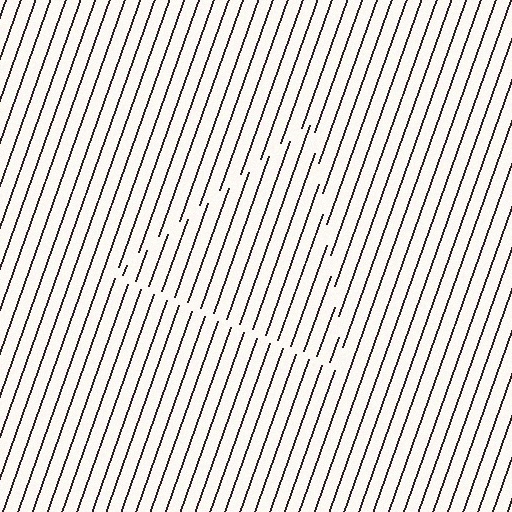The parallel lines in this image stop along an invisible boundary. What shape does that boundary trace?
An illusory triangle. The interior of the shape contains the same grating, shifted by half a period — the contour is defined by the phase discontinuity where line-ends from the inner and outer gratings abut.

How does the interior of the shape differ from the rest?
The interior of the shape contains the same grating, shifted by half a period — the contour is defined by the phase discontinuity where line-ends from the inner and outer gratings abut.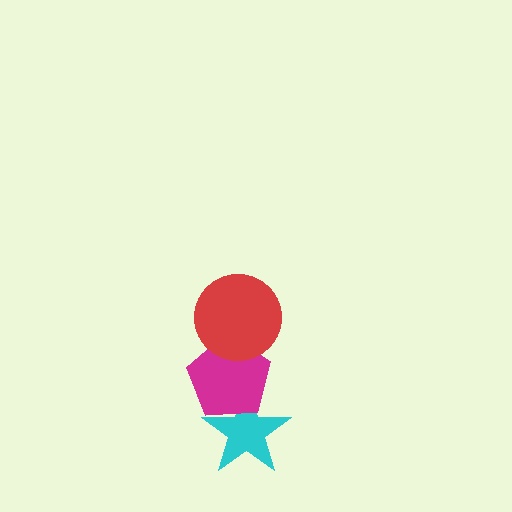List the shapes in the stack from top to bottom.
From top to bottom: the red circle, the magenta pentagon, the cyan star.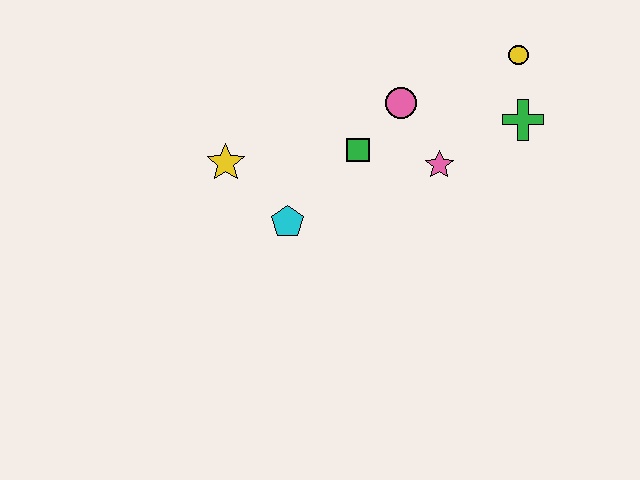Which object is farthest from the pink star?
The yellow star is farthest from the pink star.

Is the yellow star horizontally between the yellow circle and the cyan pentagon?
No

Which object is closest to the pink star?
The pink circle is closest to the pink star.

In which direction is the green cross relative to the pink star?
The green cross is to the right of the pink star.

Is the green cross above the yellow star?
Yes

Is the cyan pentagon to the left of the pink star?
Yes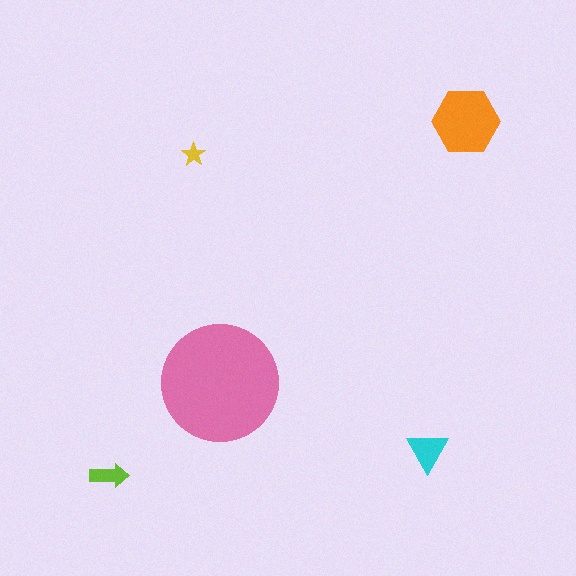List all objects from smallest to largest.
The yellow star, the lime arrow, the cyan triangle, the orange hexagon, the pink circle.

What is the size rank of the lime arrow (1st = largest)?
4th.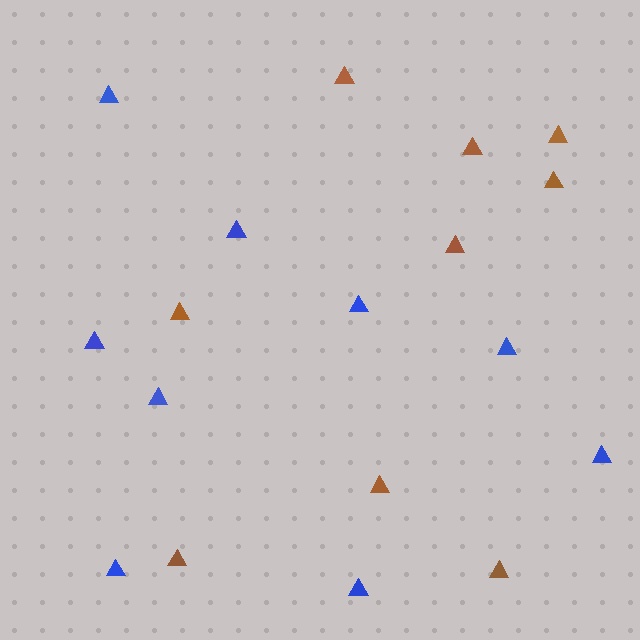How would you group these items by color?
There are 2 groups: one group of blue triangles (9) and one group of brown triangles (9).